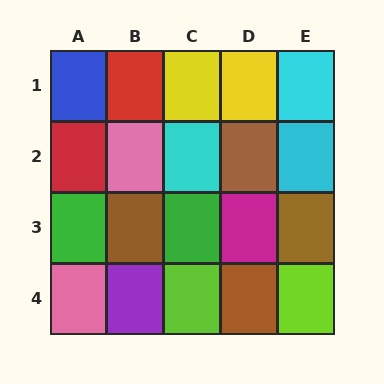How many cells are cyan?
3 cells are cyan.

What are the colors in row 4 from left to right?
Pink, purple, lime, brown, lime.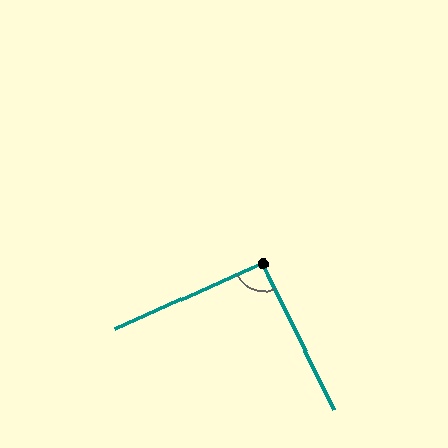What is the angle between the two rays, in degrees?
Approximately 92 degrees.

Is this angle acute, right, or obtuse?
It is approximately a right angle.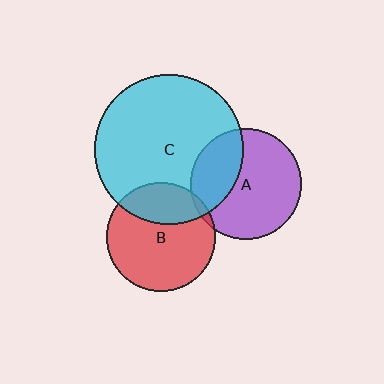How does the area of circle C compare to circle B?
Approximately 1.9 times.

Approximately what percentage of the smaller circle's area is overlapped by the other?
Approximately 30%.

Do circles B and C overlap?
Yes.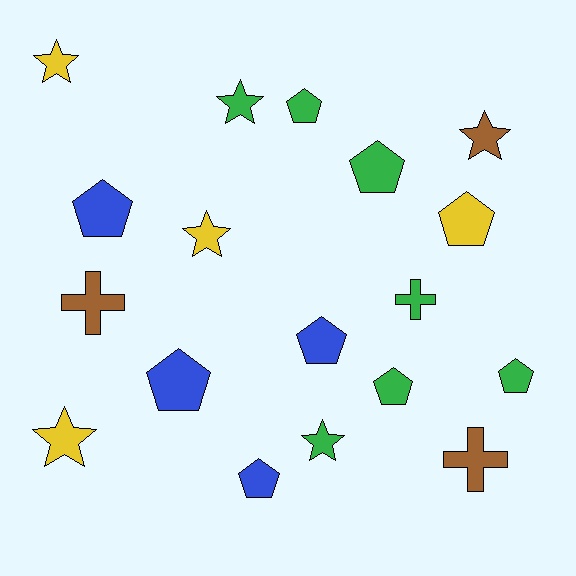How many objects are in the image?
There are 18 objects.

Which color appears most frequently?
Green, with 7 objects.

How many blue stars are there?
There are no blue stars.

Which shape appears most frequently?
Pentagon, with 9 objects.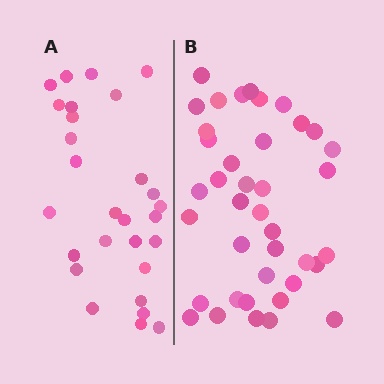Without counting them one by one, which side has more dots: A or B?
Region B (the right region) has more dots.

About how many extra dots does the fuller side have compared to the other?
Region B has roughly 12 or so more dots than region A.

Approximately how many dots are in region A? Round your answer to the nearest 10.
About 30 dots. (The exact count is 28, which rounds to 30.)